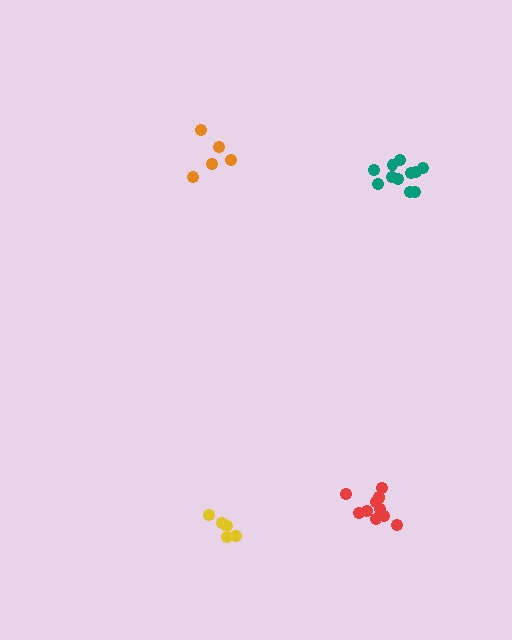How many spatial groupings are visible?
There are 4 spatial groupings.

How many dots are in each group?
Group 1: 11 dots, Group 2: 5 dots, Group 3: 5 dots, Group 4: 11 dots (32 total).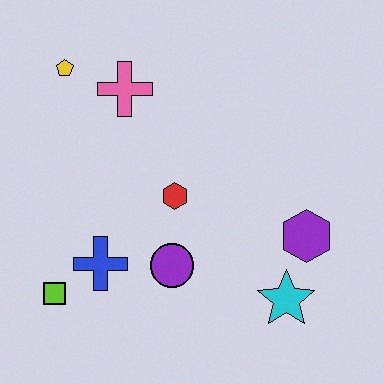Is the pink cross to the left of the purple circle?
Yes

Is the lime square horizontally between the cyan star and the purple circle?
No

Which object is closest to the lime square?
The blue cross is closest to the lime square.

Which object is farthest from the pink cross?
The cyan star is farthest from the pink cross.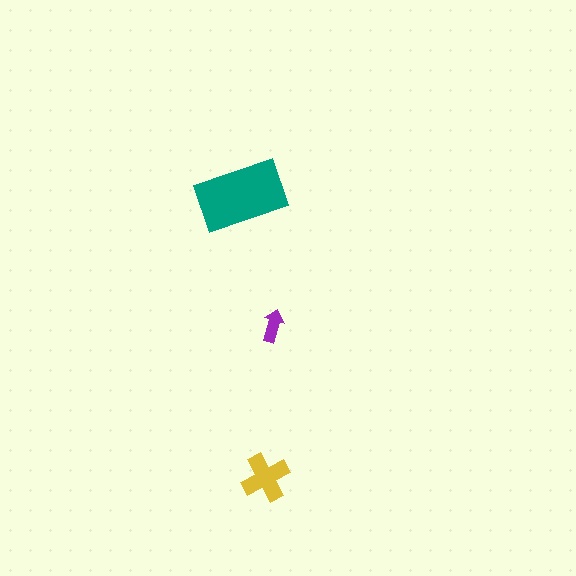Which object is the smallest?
The purple arrow.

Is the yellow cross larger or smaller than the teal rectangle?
Smaller.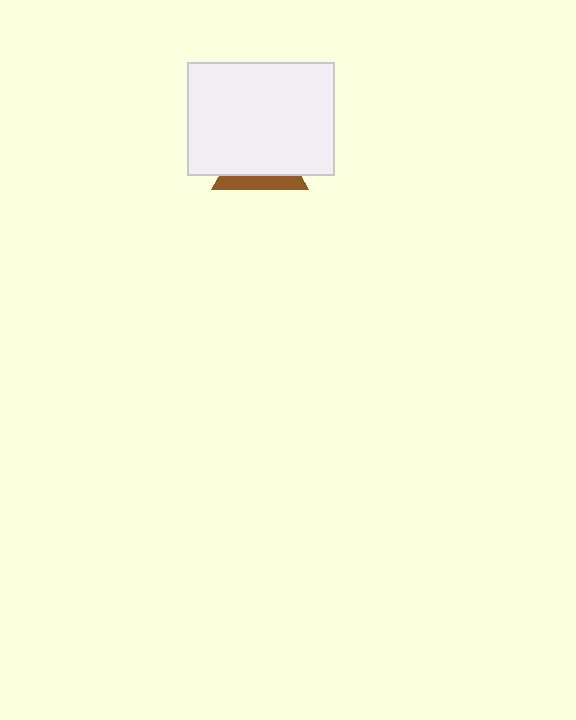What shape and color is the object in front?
The object in front is a white rectangle.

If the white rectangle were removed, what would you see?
You would see the complete brown triangle.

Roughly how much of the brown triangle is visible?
A small part of it is visible (roughly 30%).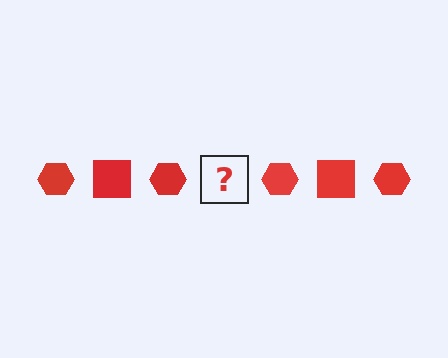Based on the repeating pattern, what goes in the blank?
The blank should be a red square.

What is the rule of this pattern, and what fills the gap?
The rule is that the pattern cycles through hexagon, square shapes in red. The gap should be filled with a red square.